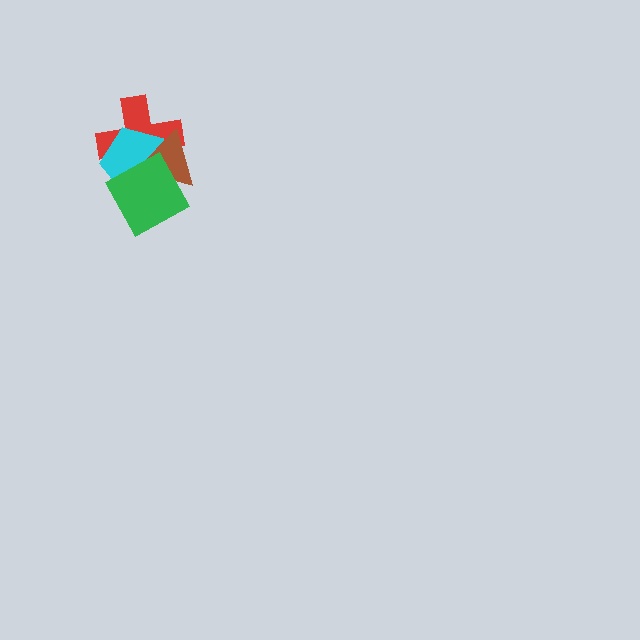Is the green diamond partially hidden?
No, no other shape covers it.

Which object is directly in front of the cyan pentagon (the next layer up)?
The brown triangle is directly in front of the cyan pentagon.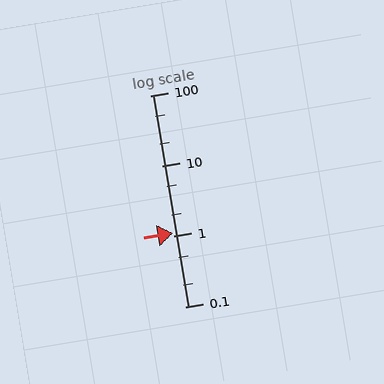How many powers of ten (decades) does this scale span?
The scale spans 3 decades, from 0.1 to 100.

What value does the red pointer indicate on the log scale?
The pointer indicates approximately 1.1.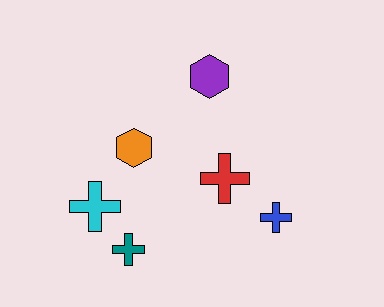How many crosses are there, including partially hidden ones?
There are 4 crosses.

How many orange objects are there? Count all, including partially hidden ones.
There is 1 orange object.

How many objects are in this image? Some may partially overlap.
There are 6 objects.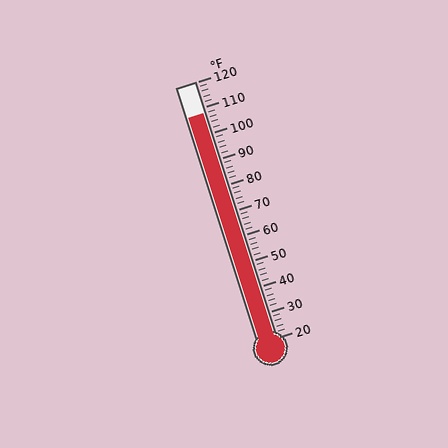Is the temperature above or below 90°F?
The temperature is above 90°F.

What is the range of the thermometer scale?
The thermometer scale ranges from 20°F to 120°F.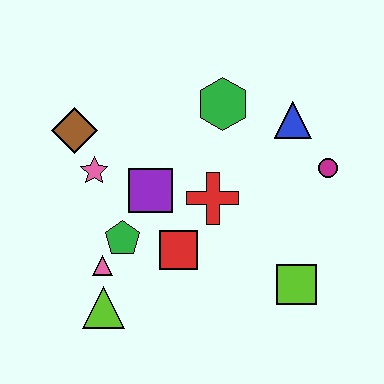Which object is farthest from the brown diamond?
The lime square is farthest from the brown diamond.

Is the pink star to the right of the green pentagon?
No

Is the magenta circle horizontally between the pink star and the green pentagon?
No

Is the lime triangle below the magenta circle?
Yes